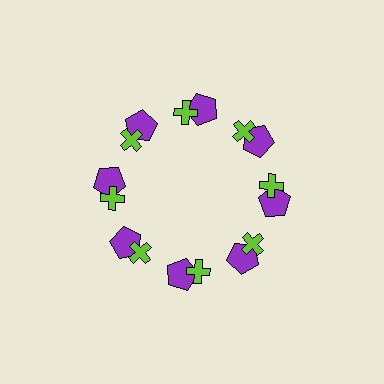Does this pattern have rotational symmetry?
Yes, this pattern has 8-fold rotational symmetry. It looks the same after rotating 45 degrees around the center.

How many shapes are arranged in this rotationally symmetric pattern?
There are 16 shapes, arranged in 8 groups of 2.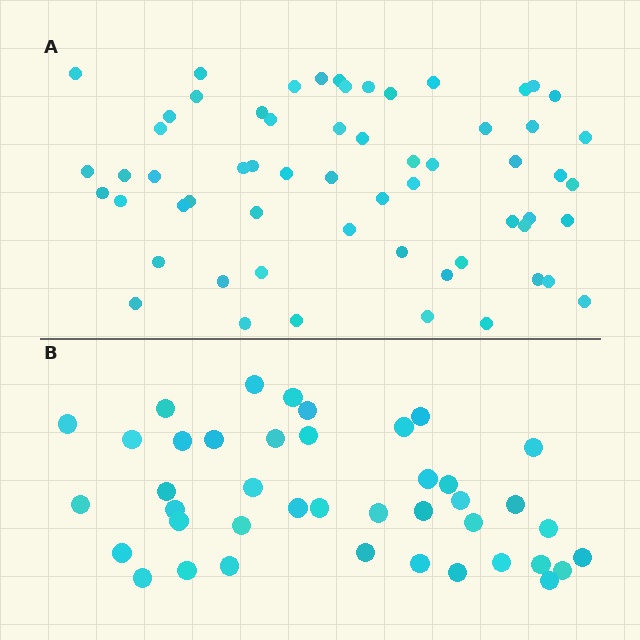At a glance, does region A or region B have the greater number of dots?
Region A (the top region) has more dots.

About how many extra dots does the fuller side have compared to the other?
Region A has approximately 20 more dots than region B.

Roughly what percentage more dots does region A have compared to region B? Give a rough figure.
About 45% more.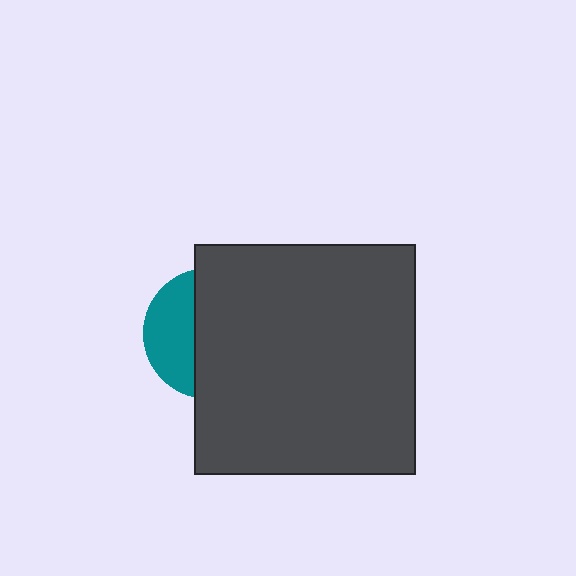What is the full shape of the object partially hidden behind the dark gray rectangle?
The partially hidden object is a teal circle.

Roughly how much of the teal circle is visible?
A small part of it is visible (roughly 35%).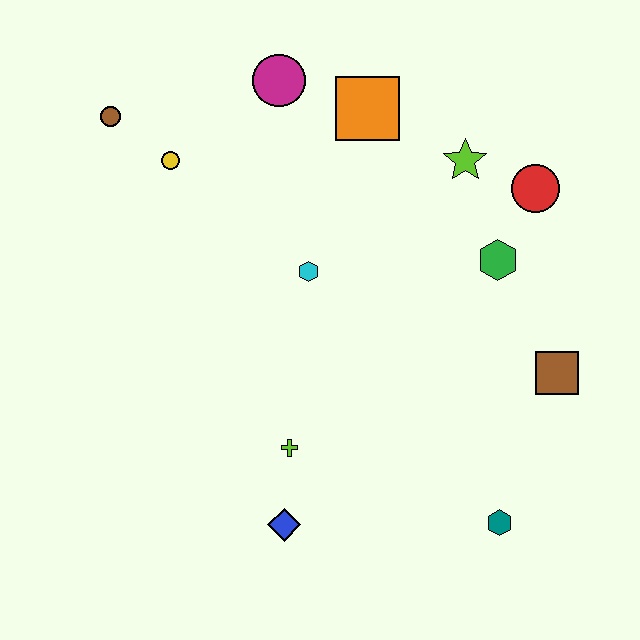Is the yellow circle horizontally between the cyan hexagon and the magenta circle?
No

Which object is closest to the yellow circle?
The brown circle is closest to the yellow circle.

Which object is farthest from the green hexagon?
The brown circle is farthest from the green hexagon.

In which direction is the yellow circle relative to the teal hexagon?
The yellow circle is above the teal hexagon.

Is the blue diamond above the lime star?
No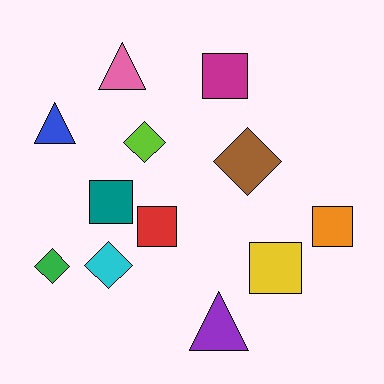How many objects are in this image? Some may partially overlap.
There are 12 objects.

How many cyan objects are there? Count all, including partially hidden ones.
There is 1 cyan object.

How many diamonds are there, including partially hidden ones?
There are 4 diamonds.